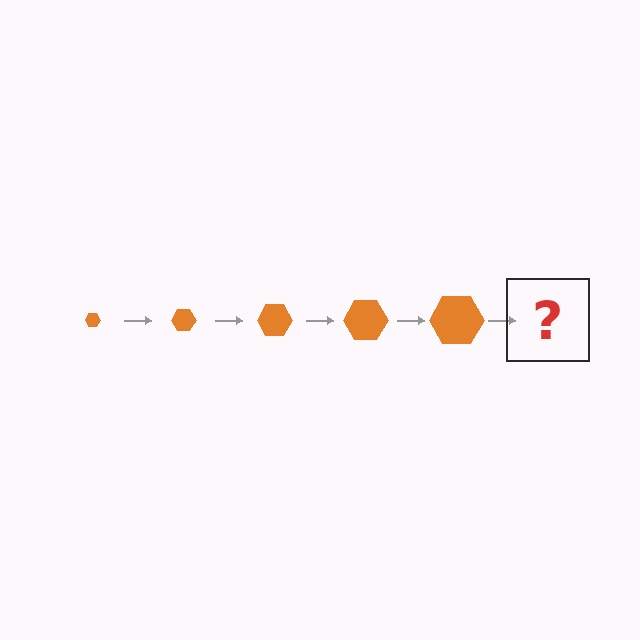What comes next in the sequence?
The next element should be an orange hexagon, larger than the previous one.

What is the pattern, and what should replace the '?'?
The pattern is that the hexagon gets progressively larger each step. The '?' should be an orange hexagon, larger than the previous one.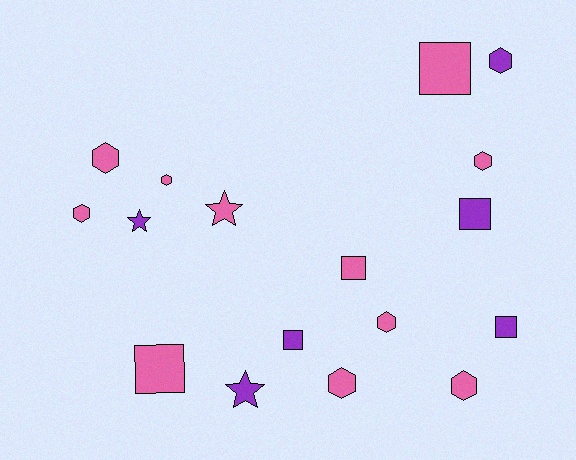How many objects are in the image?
There are 17 objects.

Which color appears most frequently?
Pink, with 11 objects.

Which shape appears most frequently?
Hexagon, with 8 objects.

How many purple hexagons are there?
There is 1 purple hexagon.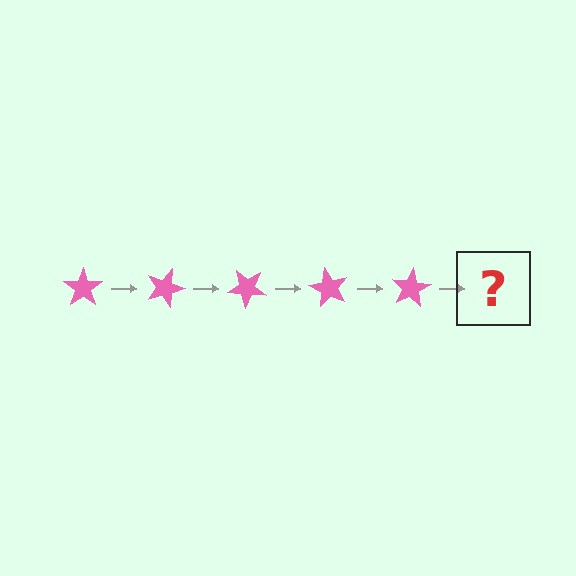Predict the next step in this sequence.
The next step is a pink star rotated 100 degrees.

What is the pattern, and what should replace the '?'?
The pattern is that the star rotates 20 degrees each step. The '?' should be a pink star rotated 100 degrees.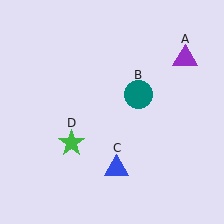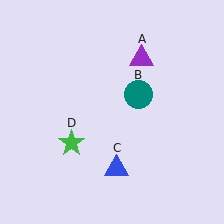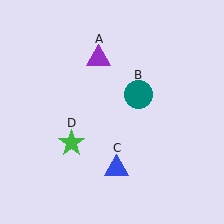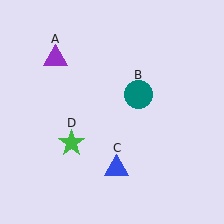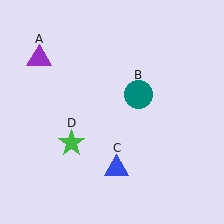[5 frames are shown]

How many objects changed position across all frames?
1 object changed position: purple triangle (object A).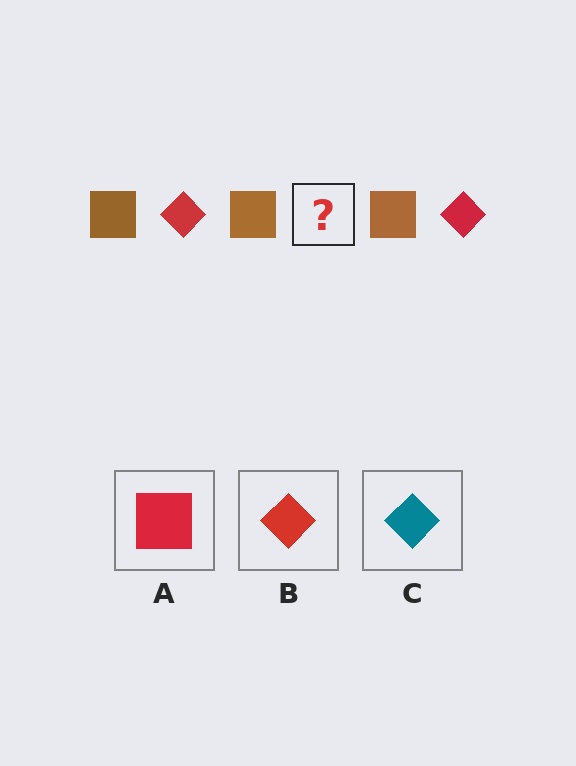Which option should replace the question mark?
Option B.